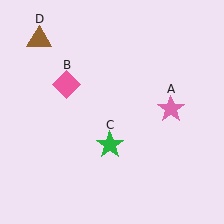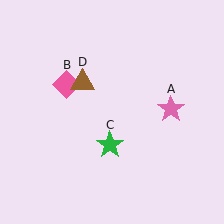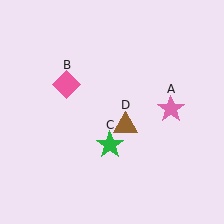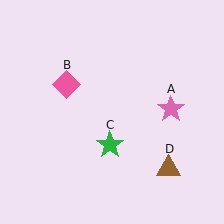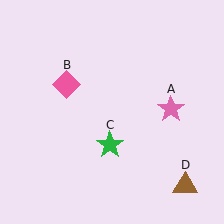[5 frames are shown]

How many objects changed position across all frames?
1 object changed position: brown triangle (object D).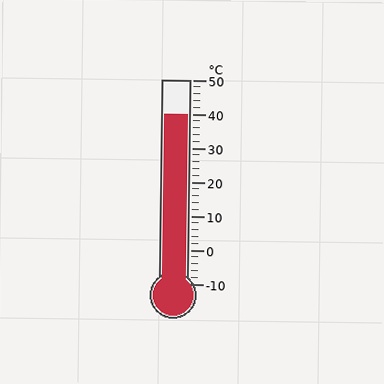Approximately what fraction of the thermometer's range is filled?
The thermometer is filled to approximately 85% of its range.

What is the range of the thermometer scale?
The thermometer scale ranges from -10°C to 50°C.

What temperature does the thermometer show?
The thermometer shows approximately 40°C.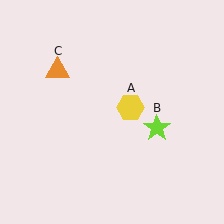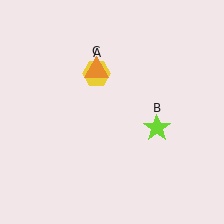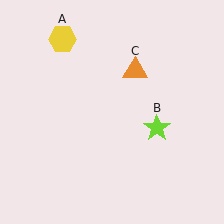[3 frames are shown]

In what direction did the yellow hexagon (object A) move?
The yellow hexagon (object A) moved up and to the left.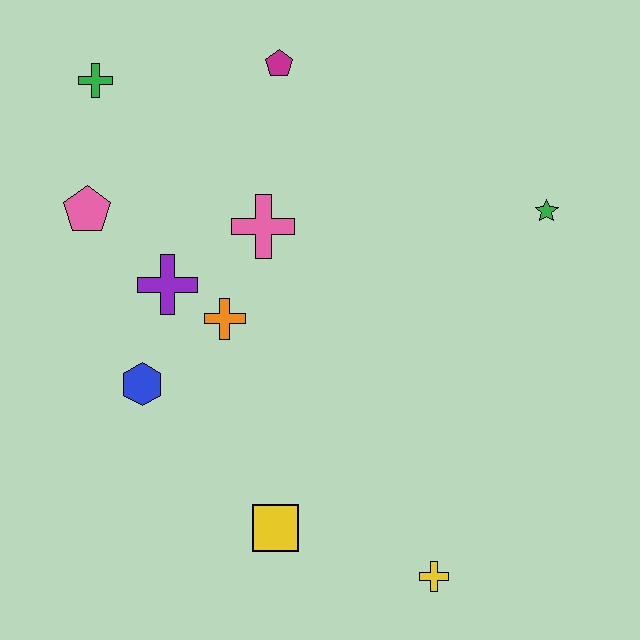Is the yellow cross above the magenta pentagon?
No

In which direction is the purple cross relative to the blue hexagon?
The purple cross is above the blue hexagon.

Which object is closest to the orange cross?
The purple cross is closest to the orange cross.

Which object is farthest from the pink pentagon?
The yellow cross is farthest from the pink pentagon.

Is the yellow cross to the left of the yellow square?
No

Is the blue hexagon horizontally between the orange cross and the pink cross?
No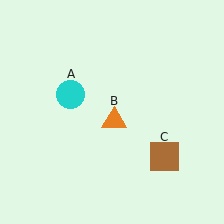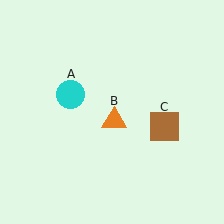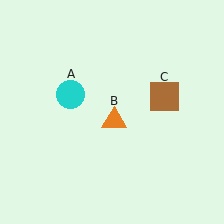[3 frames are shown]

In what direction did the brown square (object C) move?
The brown square (object C) moved up.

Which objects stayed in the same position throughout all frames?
Cyan circle (object A) and orange triangle (object B) remained stationary.